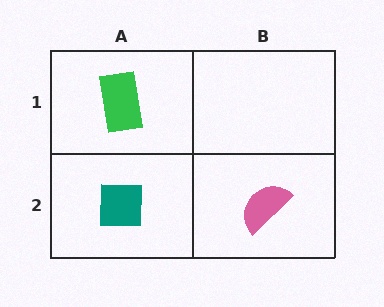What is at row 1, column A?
A green rectangle.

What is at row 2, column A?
A teal square.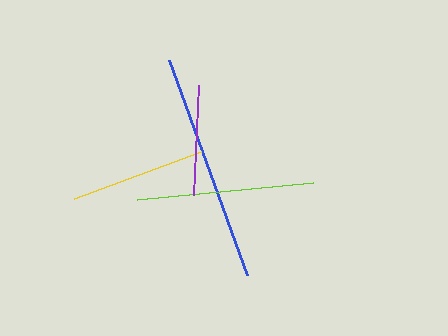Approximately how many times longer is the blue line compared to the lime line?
The blue line is approximately 1.3 times the length of the lime line.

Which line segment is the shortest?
The purple line is the shortest at approximately 110 pixels.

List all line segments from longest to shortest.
From longest to shortest: blue, lime, yellow, purple.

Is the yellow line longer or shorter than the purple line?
The yellow line is longer than the purple line.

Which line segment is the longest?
The blue line is the longest at approximately 229 pixels.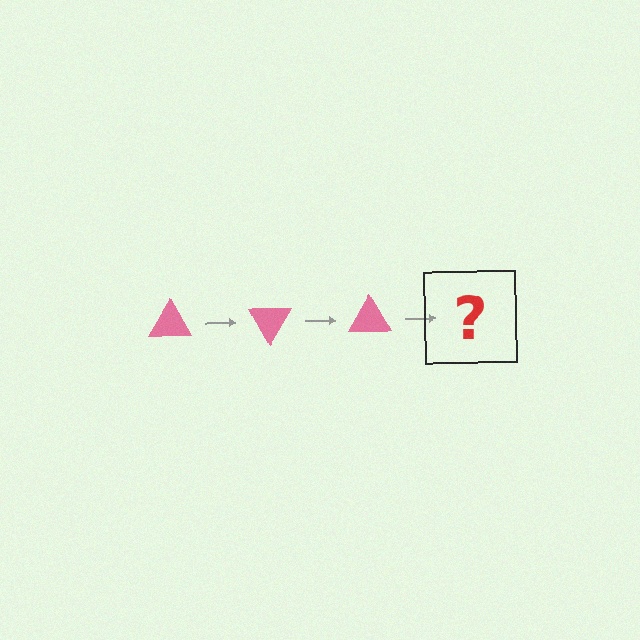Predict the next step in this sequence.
The next step is a pink triangle rotated 180 degrees.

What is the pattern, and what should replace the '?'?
The pattern is that the triangle rotates 60 degrees each step. The '?' should be a pink triangle rotated 180 degrees.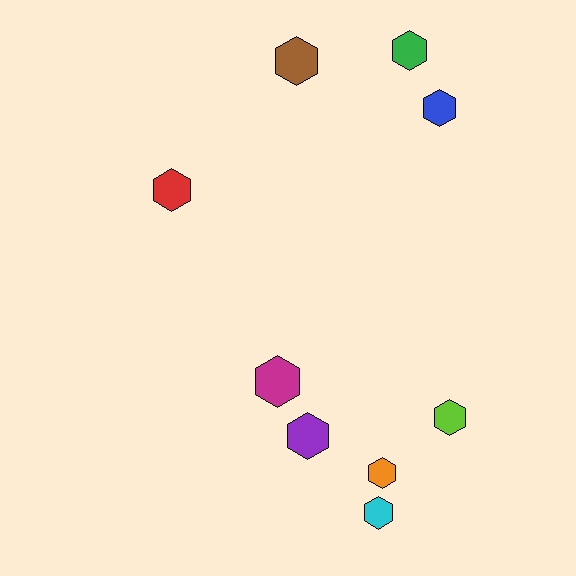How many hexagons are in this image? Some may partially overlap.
There are 9 hexagons.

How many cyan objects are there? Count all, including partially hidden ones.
There is 1 cyan object.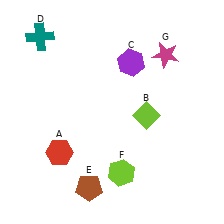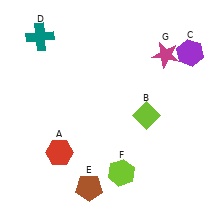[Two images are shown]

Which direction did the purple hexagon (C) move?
The purple hexagon (C) moved right.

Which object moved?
The purple hexagon (C) moved right.